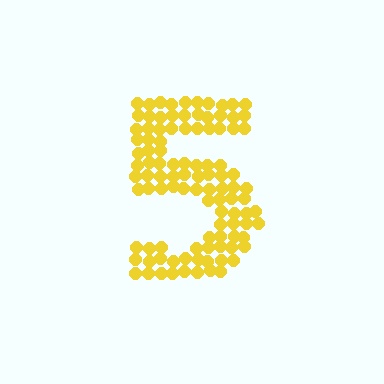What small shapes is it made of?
It is made of small circles.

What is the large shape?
The large shape is the digit 5.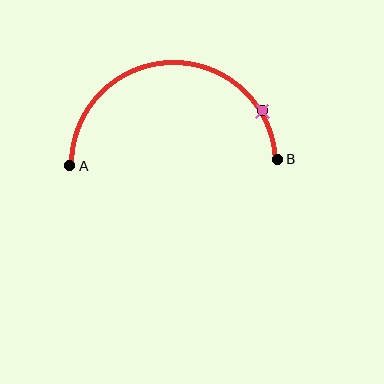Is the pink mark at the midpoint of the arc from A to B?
No. The pink mark lies on the arc but is closer to endpoint B. The arc midpoint would be at the point on the curve equidistant along the arc from both A and B.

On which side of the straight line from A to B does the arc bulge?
The arc bulges above the straight line connecting A and B.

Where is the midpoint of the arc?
The arc midpoint is the point on the curve farthest from the straight line joining A and B. It sits above that line.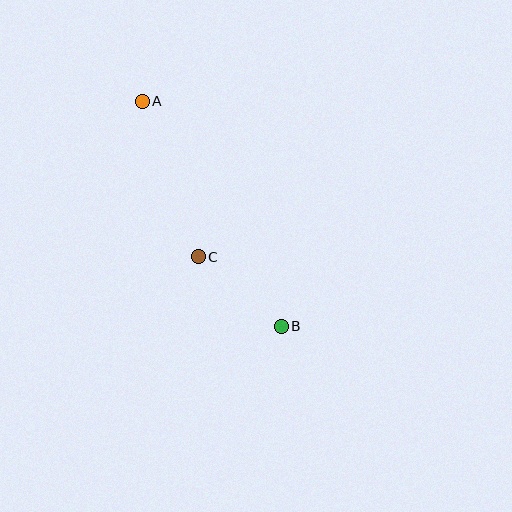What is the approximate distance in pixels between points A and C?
The distance between A and C is approximately 165 pixels.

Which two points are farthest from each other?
Points A and B are farthest from each other.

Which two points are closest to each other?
Points B and C are closest to each other.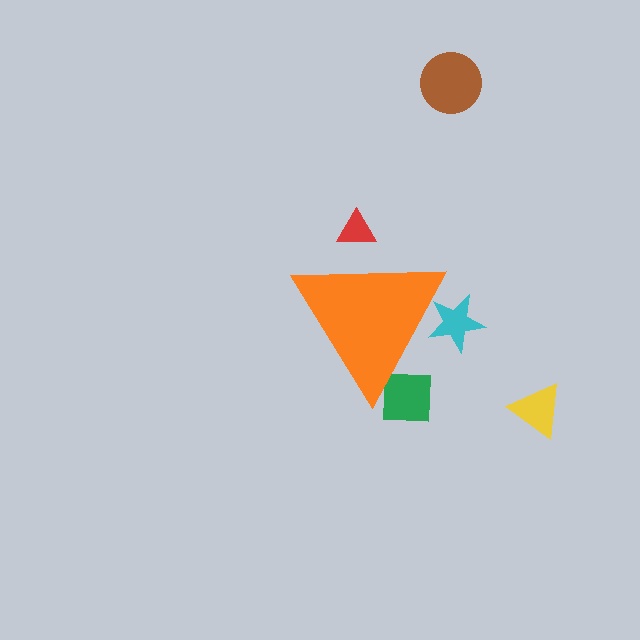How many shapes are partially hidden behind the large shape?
3 shapes are partially hidden.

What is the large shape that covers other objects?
An orange triangle.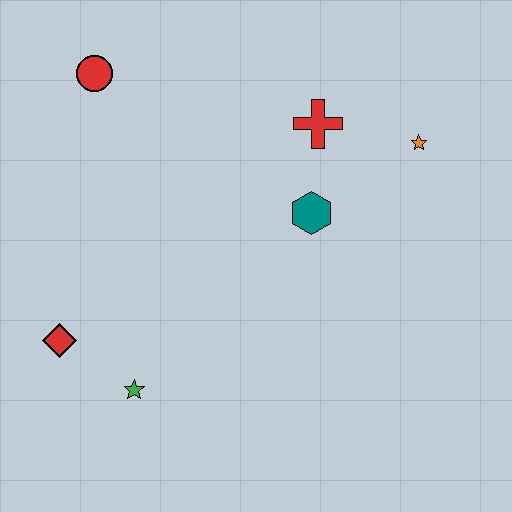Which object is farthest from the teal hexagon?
The red diamond is farthest from the teal hexagon.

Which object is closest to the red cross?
The teal hexagon is closest to the red cross.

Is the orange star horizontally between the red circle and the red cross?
No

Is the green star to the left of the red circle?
No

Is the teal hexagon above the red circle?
No